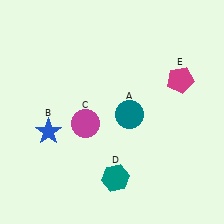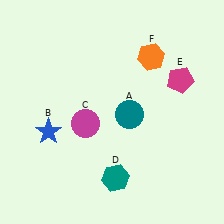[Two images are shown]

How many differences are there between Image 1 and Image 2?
There is 1 difference between the two images.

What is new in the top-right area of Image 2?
An orange hexagon (F) was added in the top-right area of Image 2.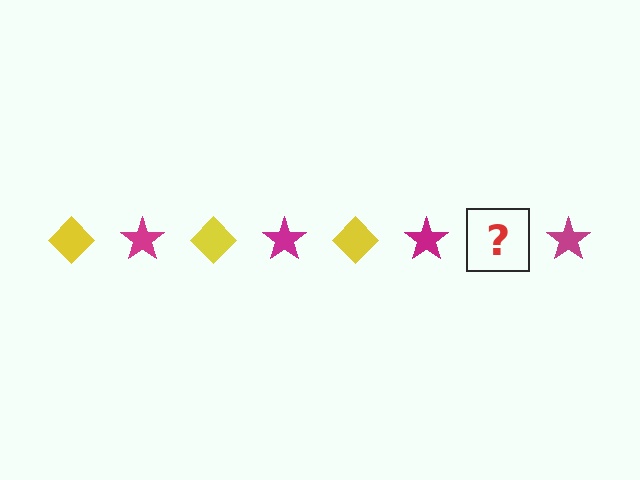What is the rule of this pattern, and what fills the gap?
The rule is that the pattern alternates between yellow diamond and magenta star. The gap should be filled with a yellow diamond.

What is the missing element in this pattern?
The missing element is a yellow diamond.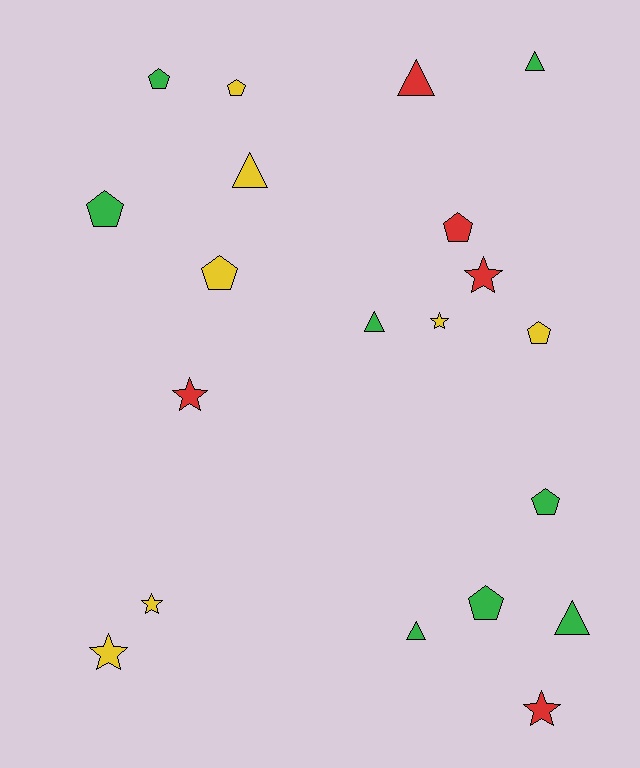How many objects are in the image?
There are 20 objects.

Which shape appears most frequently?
Pentagon, with 8 objects.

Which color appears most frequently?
Green, with 8 objects.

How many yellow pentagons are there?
There are 3 yellow pentagons.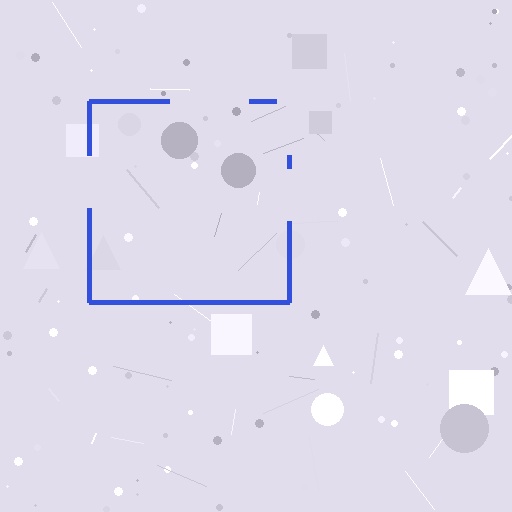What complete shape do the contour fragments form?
The contour fragments form a square.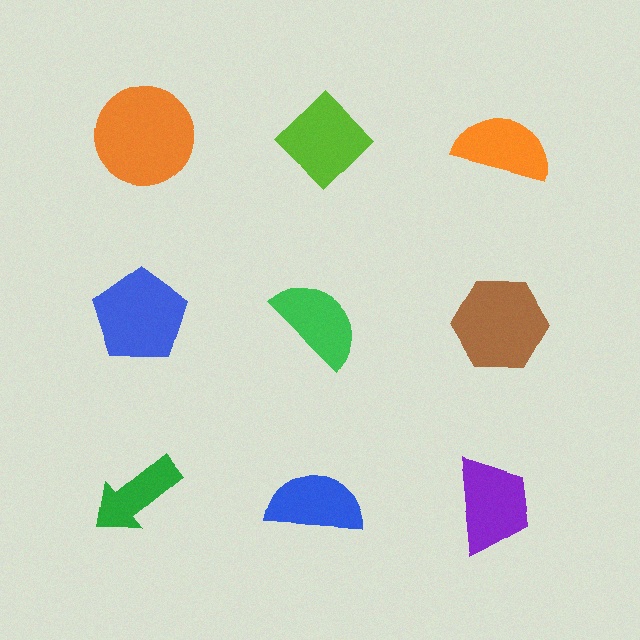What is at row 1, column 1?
An orange circle.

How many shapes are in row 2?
3 shapes.